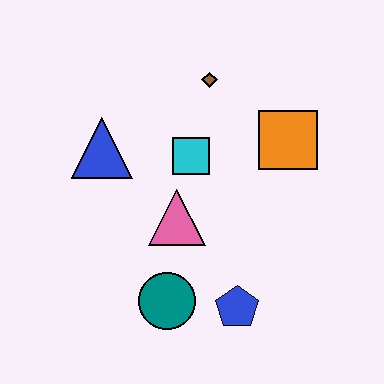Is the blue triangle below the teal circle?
No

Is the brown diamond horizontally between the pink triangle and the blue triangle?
No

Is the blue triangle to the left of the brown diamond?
Yes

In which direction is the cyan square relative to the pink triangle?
The cyan square is above the pink triangle.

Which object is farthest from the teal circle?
The brown diamond is farthest from the teal circle.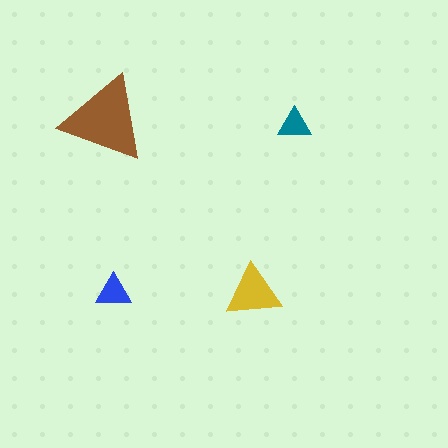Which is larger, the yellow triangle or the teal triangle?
The yellow one.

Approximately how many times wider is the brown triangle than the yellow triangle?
About 1.5 times wider.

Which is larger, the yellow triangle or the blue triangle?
The yellow one.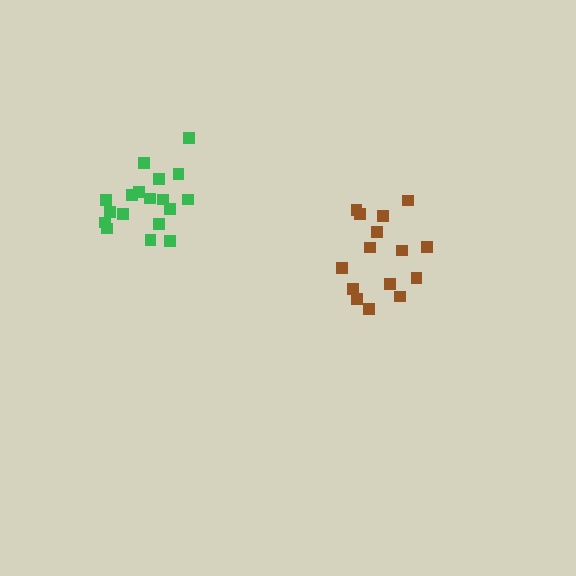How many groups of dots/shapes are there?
There are 2 groups.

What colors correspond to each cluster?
The clusters are colored: brown, green.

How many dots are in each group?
Group 1: 15 dots, Group 2: 18 dots (33 total).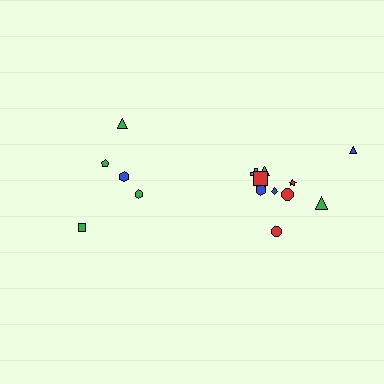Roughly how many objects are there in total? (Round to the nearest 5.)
Roughly 15 objects in total.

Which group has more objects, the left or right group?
The right group.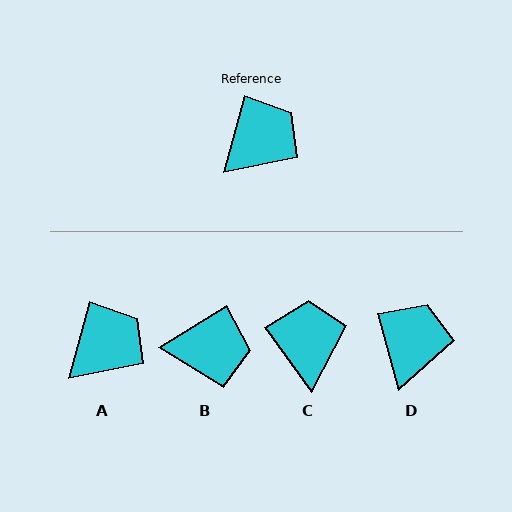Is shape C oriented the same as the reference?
No, it is off by about 51 degrees.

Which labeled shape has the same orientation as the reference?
A.